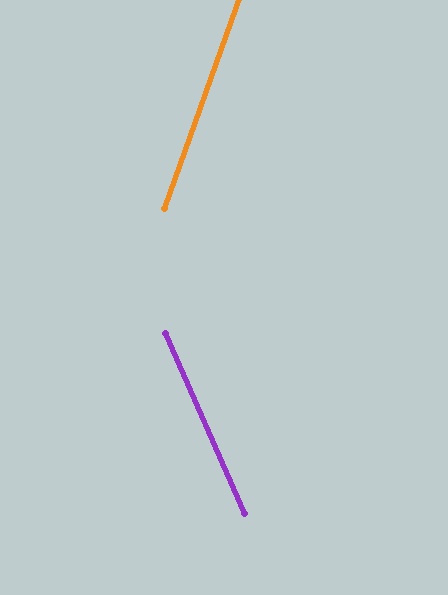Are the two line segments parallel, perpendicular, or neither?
Neither parallel nor perpendicular — they differ by about 44°.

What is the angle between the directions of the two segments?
Approximately 44 degrees.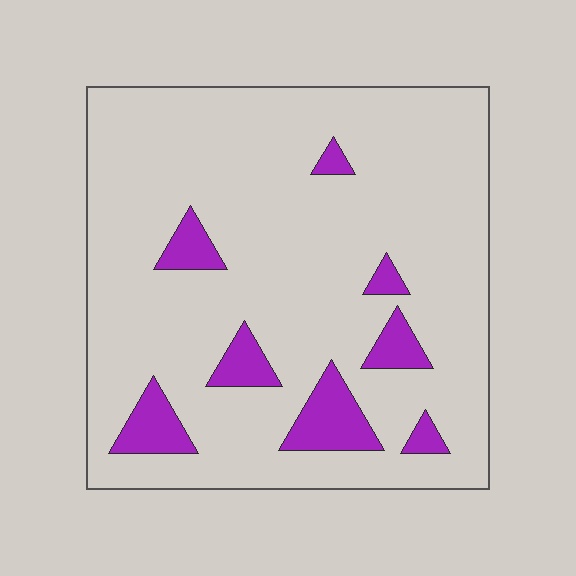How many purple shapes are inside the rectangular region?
8.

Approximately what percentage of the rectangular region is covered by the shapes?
Approximately 10%.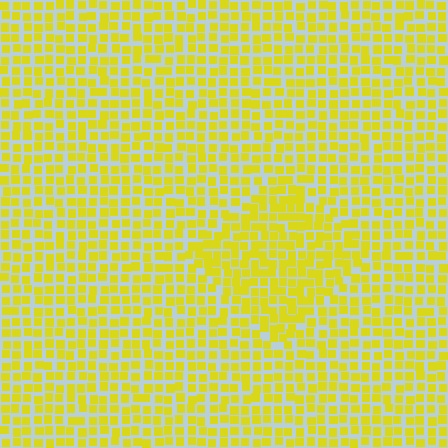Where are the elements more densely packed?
The elements are more densely packed inside the diamond boundary.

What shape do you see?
I see a diamond.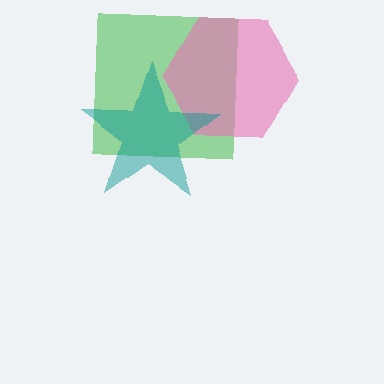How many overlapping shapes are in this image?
There are 3 overlapping shapes in the image.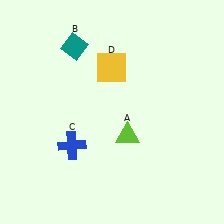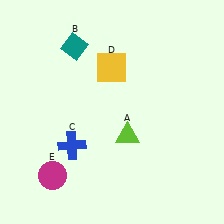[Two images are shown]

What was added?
A magenta circle (E) was added in Image 2.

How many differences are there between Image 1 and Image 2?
There is 1 difference between the two images.